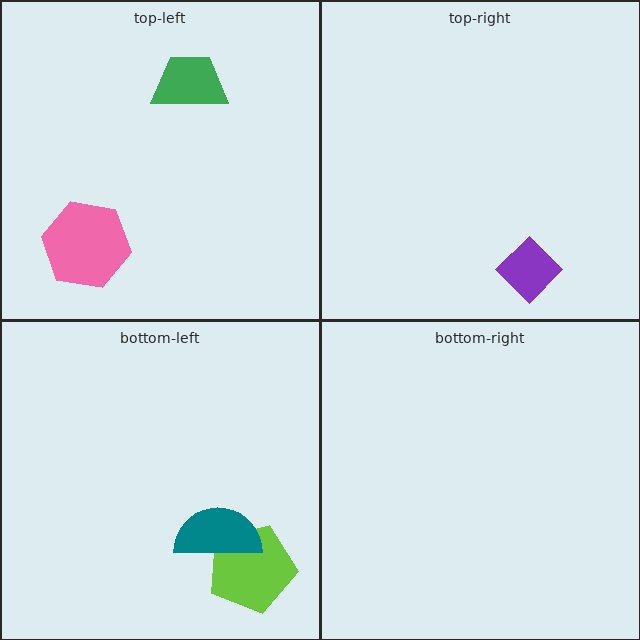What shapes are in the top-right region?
The purple diamond.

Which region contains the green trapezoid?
The top-left region.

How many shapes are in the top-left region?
2.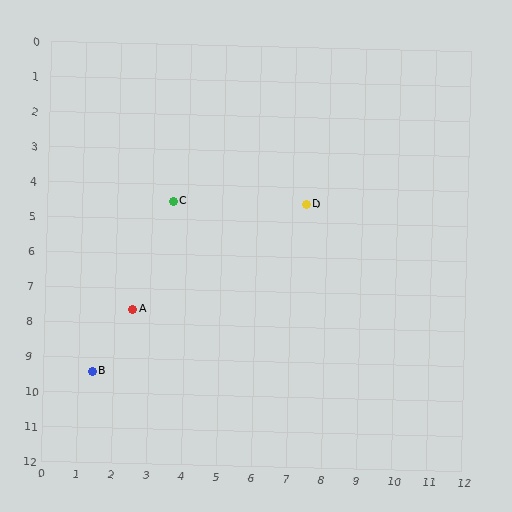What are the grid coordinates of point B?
Point B is at approximately (1.4, 9.4).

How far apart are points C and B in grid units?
Points C and B are about 5.4 grid units apart.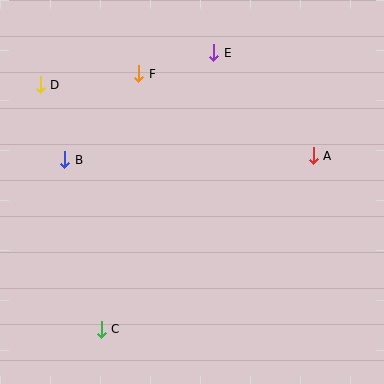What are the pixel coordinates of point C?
Point C is at (101, 329).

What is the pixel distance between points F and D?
The distance between F and D is 99 pixels.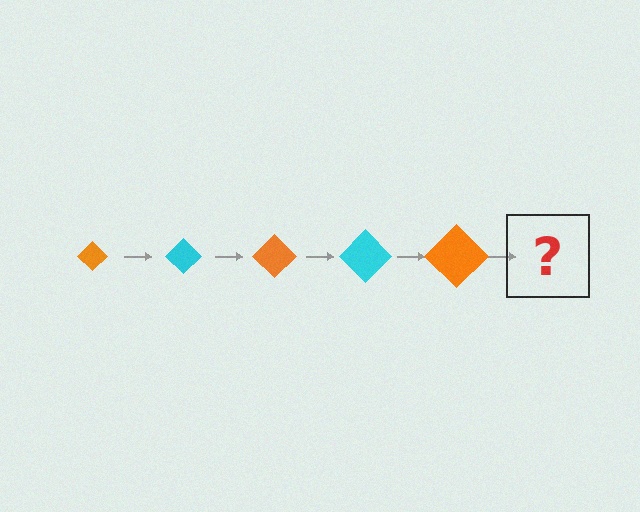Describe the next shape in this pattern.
It should be a cyan diamond, larger than the previous one.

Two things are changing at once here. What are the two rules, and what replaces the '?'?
The two rules are that the diamond grows larger each step and the color cycles through orange and cyan. The '?' should be a cyan diamond, larger than the previous one.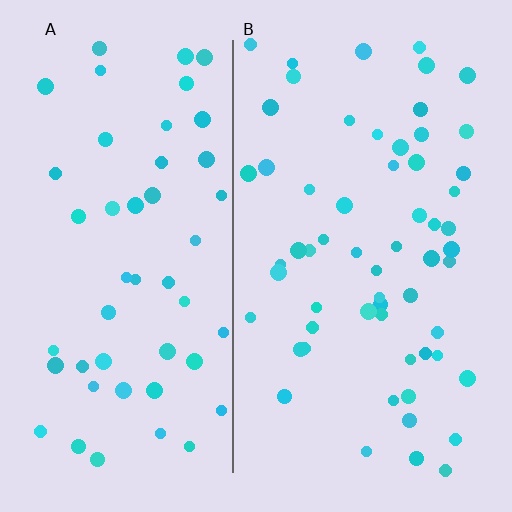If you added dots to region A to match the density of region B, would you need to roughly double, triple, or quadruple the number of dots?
Approximately double.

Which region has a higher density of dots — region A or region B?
B (the right).